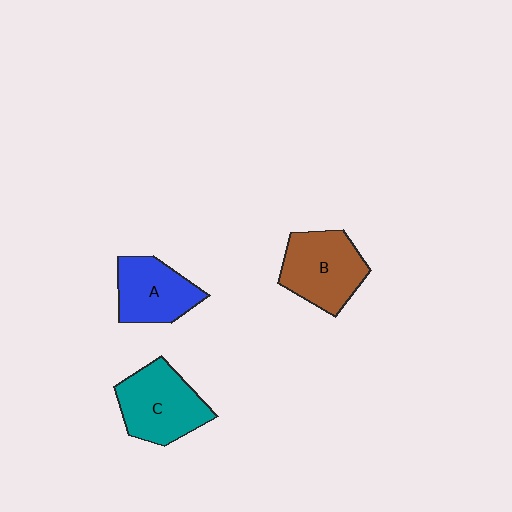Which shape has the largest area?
Shape C (teal).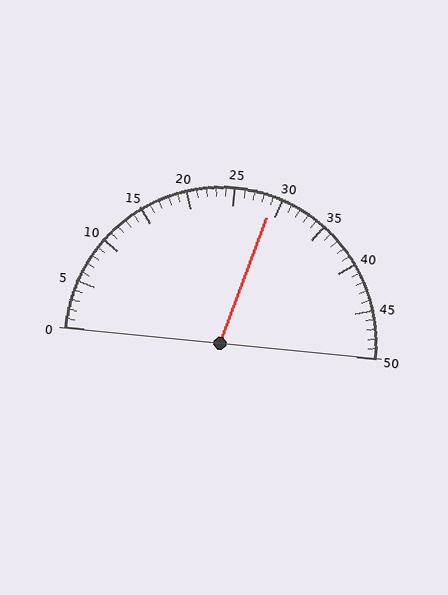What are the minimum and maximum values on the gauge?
The gauge ranges from 0 to 50.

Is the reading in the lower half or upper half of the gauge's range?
The reading is in the upper half of the range (0 to 50).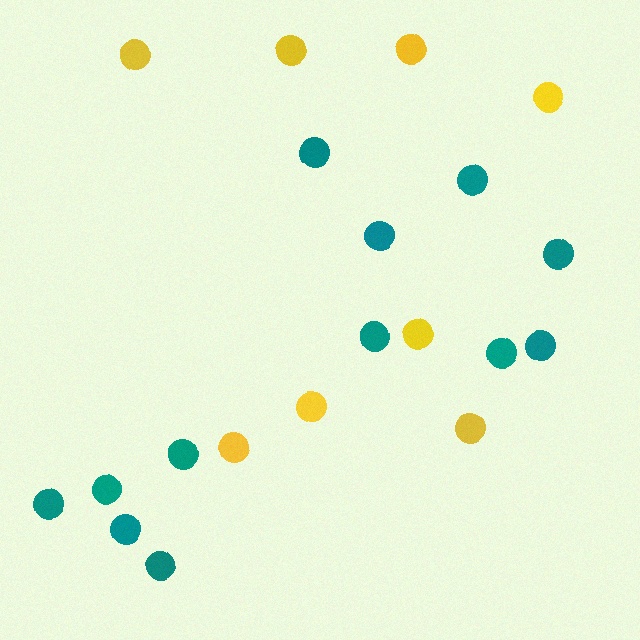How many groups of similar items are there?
There are 2 groups: one group of yellow circles (8) and one group of teal circles (12).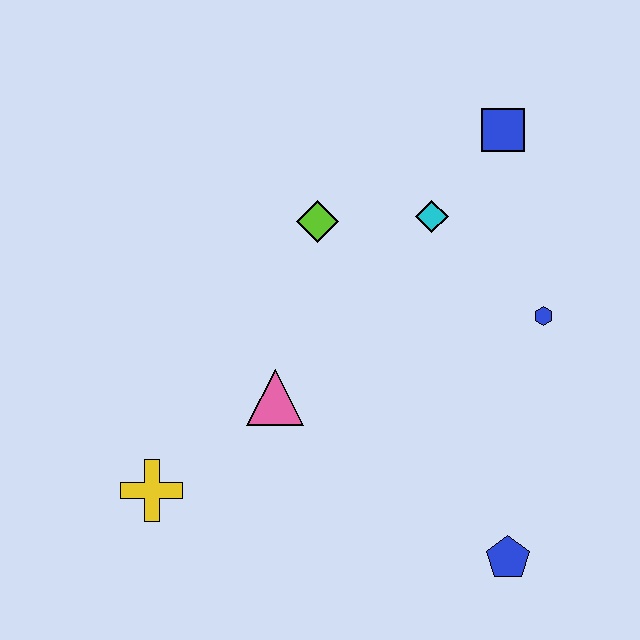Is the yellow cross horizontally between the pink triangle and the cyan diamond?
No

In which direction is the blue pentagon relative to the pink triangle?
The blue pentagon is to the right of the pink triangle.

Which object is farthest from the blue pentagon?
The blue square is farthest from the blue pentagon.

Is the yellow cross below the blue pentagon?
No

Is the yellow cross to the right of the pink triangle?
No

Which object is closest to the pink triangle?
The yellow cross is closest to the pink triangle.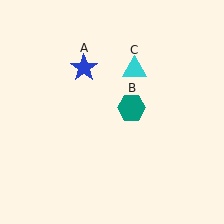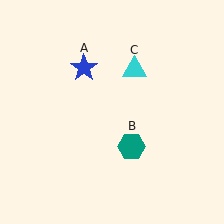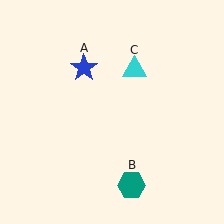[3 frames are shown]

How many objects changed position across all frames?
1 object changed position: teal hexagon (object B).